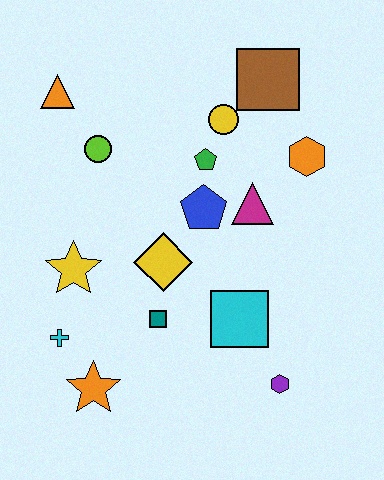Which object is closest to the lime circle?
The orange triangle is closest to the lime circle.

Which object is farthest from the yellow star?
The brown square is farthest from the yellow star.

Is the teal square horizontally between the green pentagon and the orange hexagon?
No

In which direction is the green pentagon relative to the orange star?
The green pentagon is above the orange star.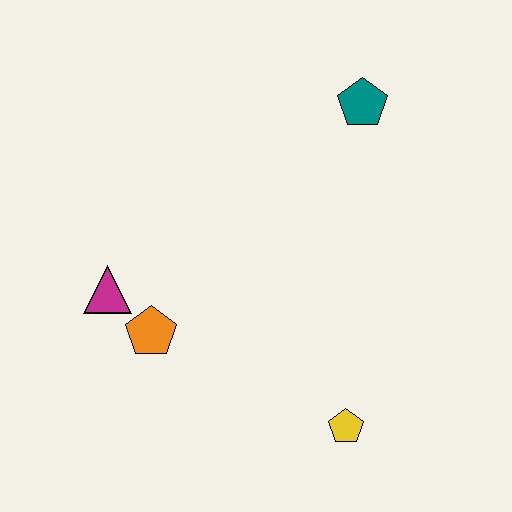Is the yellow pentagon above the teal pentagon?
No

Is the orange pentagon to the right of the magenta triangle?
Yes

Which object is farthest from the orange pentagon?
The teal pentagon is farthest from the orange pentagon.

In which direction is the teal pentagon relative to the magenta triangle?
The teal pentagon is to the right of the magenta triangle.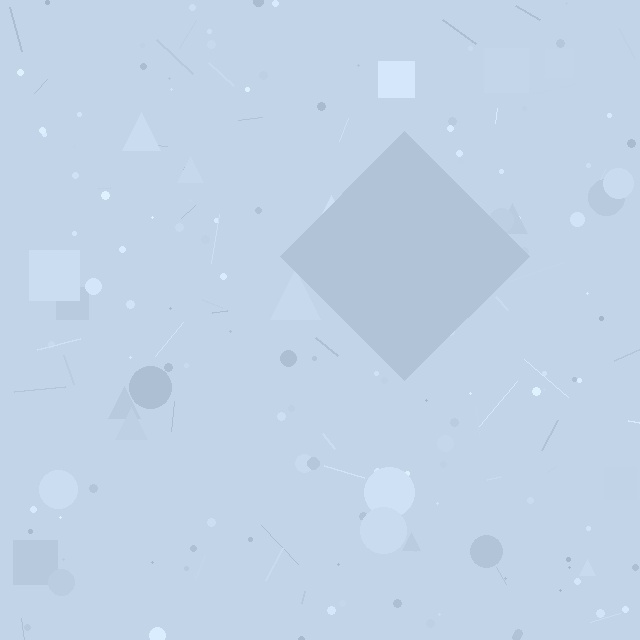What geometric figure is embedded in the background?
A diamond is embedded in the background.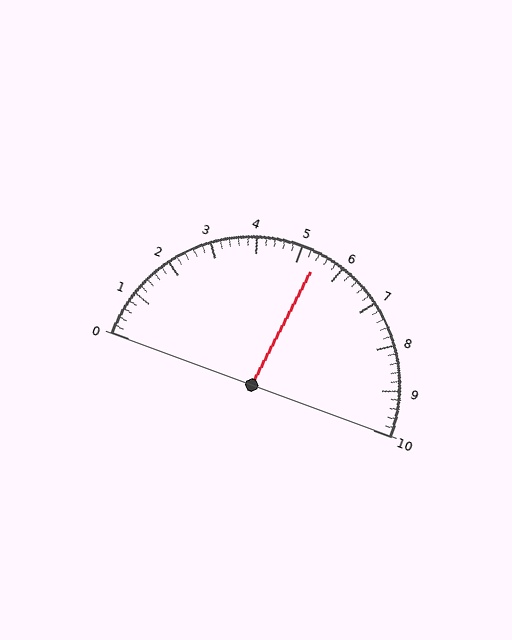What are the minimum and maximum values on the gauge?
The gauge ranges from 0 to 10.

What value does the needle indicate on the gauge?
The needle indicates approximately 5.4.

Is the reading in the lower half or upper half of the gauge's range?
The reading is in the upper half of the range (0 to 10).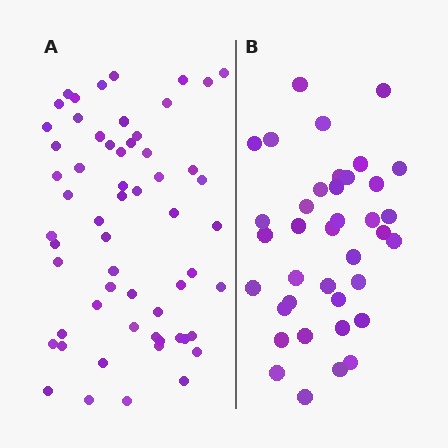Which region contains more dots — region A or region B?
Region A (the left region) has more dots.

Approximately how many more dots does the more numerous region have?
Region A has approximately 20 more dots than region B.